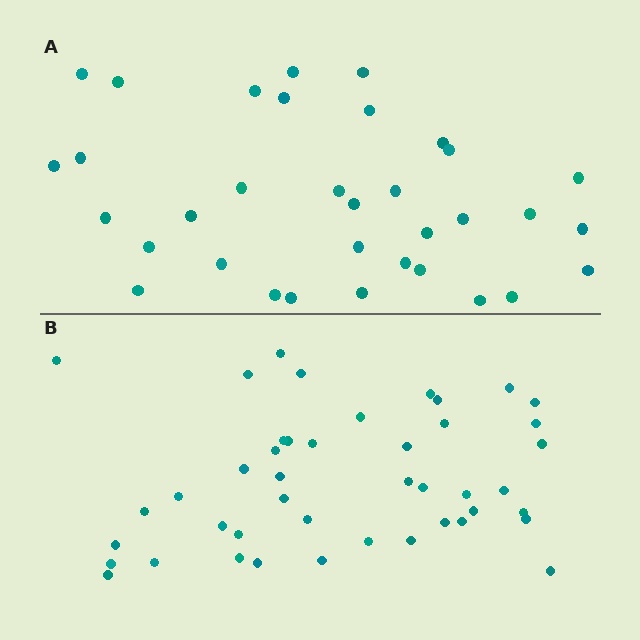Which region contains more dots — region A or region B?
Region B (the bottom region) has more dots.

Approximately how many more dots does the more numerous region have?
Region B has roughly 10 or so more dots than region A.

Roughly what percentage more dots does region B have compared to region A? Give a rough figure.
About 30% more.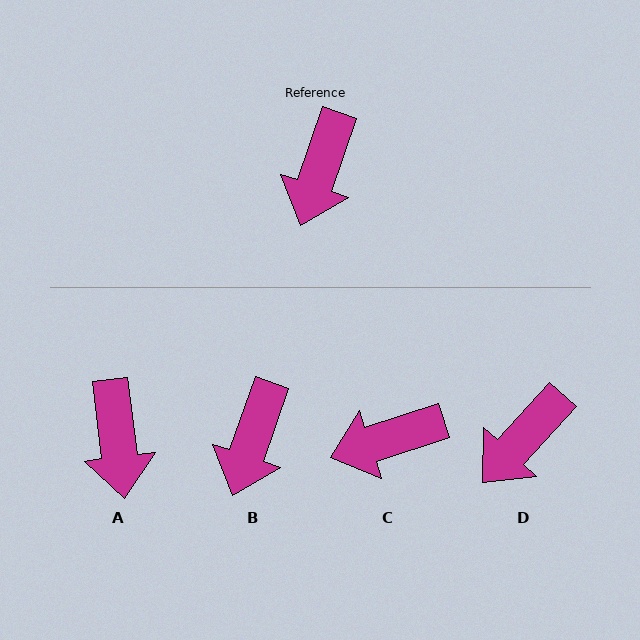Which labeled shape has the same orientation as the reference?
B.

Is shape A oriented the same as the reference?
No, it is off by about 26 degrees.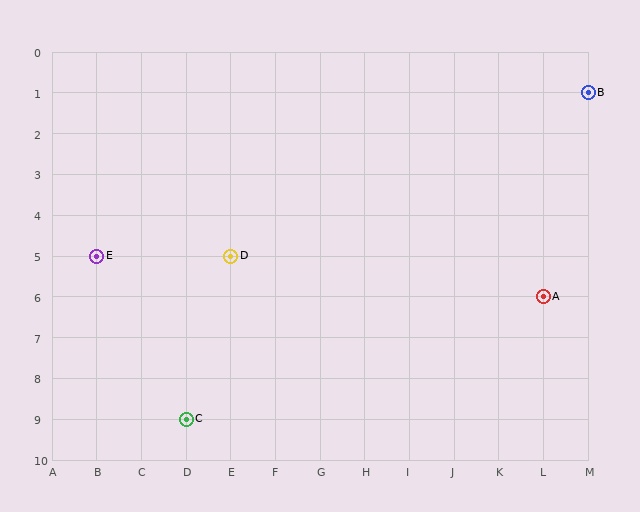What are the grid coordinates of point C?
Point C is at grid coordinates (D, 9).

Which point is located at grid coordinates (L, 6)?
Point A is at (L, 6).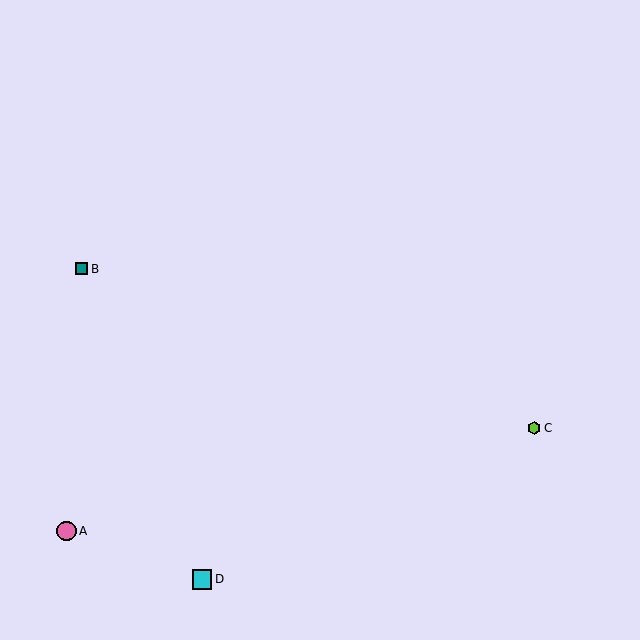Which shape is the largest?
The cyan square (labeled D) is the largest.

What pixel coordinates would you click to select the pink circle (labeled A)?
Click at (67, 531) to select the pink circle A.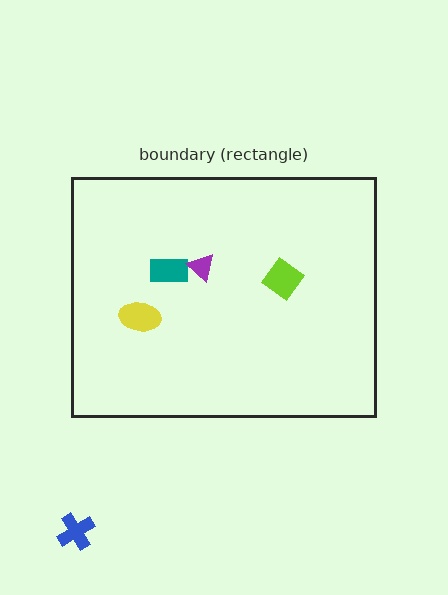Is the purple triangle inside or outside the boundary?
Inside.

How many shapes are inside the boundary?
4 inside, 1 outside.